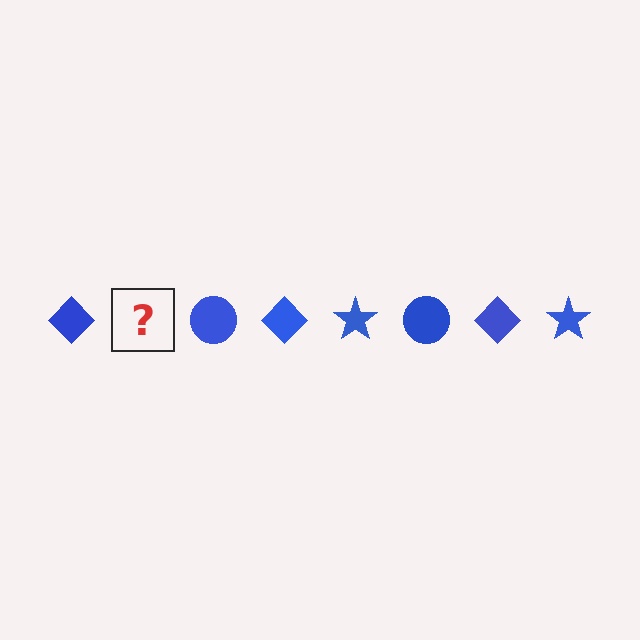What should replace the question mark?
The question mark should be replaced with a blue star.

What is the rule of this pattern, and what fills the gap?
The rule is that the pattern cycles through diamond, star, circle shapes in blue. The gap should be filled with a blue star.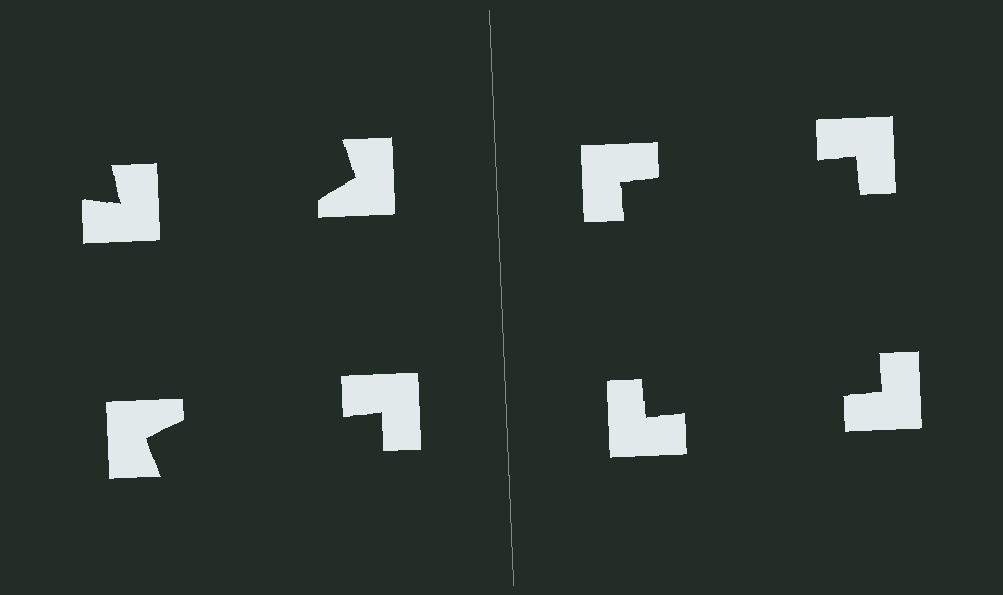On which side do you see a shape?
An illusory square appears on the right side. On the left side the wedge cuts are rotated, so no coherent shape forms.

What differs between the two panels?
The notched squares are positioned identically on both sides; only the wedge orientations differ. On the right they align to a square; on the left they are misaligned.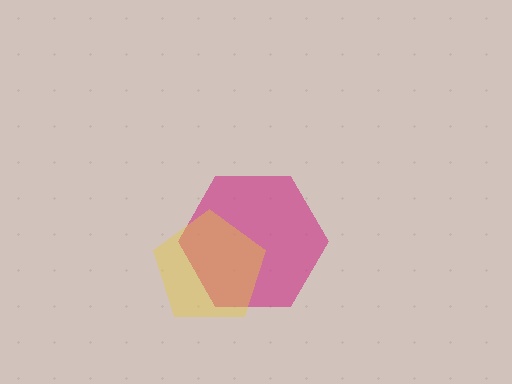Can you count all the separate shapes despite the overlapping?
Yes, there are 2 separate shapes.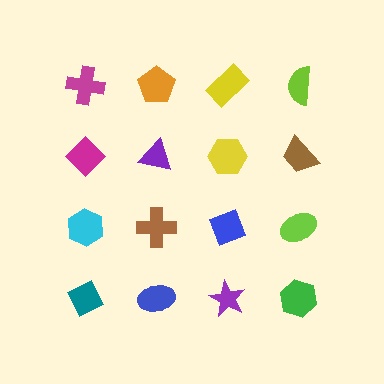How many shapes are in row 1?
4 shapes.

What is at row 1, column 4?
A lime semicircle.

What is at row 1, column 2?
An orange pentagon.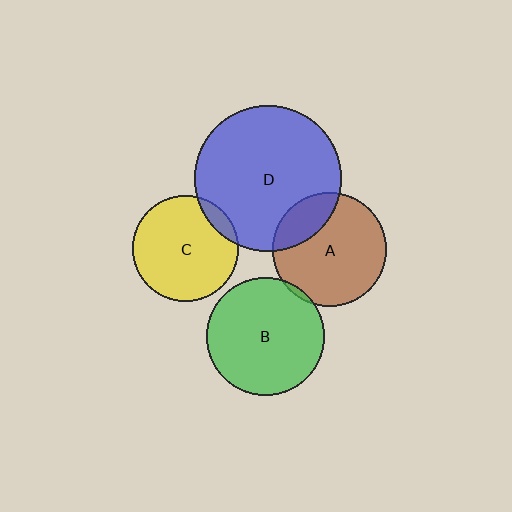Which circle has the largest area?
Circle D (blue).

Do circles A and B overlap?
Yes.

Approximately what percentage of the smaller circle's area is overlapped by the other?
Approximately 5%.